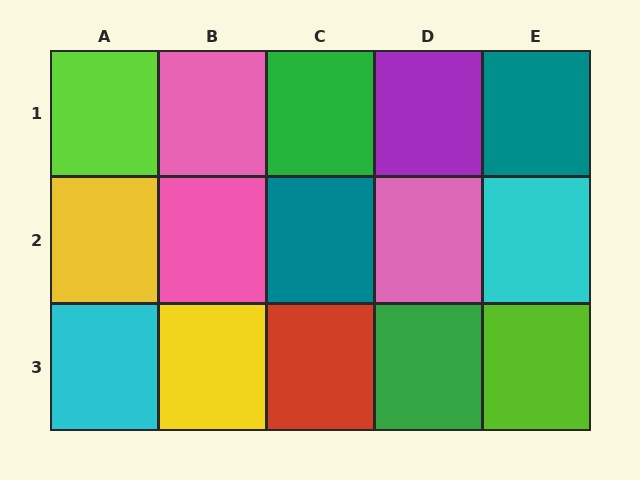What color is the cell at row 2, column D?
Pink.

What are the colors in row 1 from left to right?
Lime, pink, green, purple, teal.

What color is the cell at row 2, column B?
Pink.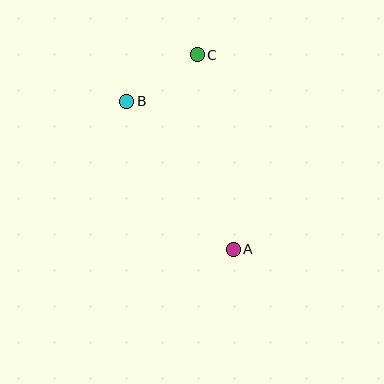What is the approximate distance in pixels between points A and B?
The distance between A and B is approximately 182 pixels.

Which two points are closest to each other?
Points B and C are closest to each other.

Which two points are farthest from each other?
Points A and C are farthest from each other.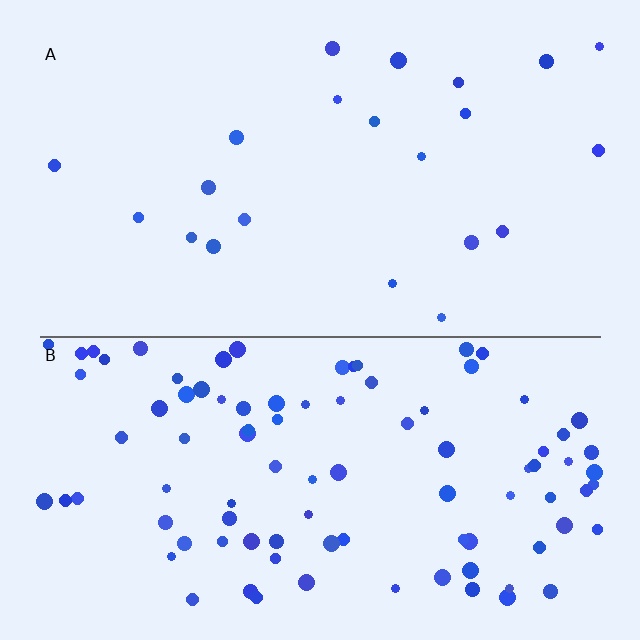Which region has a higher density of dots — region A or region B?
B (the bottom).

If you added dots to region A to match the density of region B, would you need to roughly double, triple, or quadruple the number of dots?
Approximately quadruple.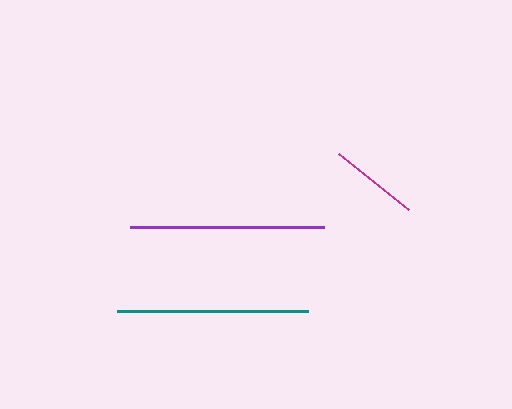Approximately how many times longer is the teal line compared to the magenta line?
The teal line is approximately 2.1 times the length of the magenta line.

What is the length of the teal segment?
The teal segment is approximately 192 pixels long.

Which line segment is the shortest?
The magenta line is the shortest at approximately 90 pixels.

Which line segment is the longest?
The purple line is the longest at approximately 194 pixels.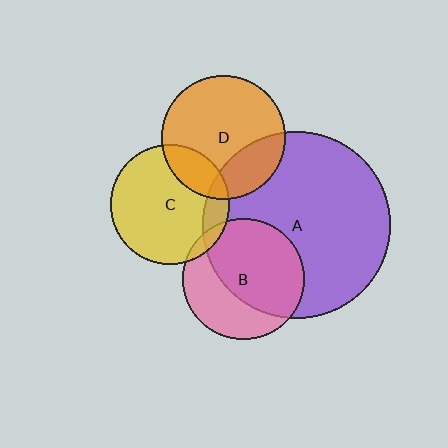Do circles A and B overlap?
Yes.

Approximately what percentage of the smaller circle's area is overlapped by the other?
Approximately 60%.